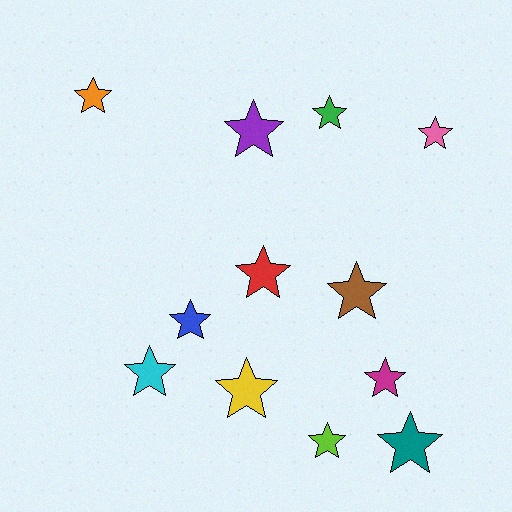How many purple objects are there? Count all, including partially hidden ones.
There is 1 purple object.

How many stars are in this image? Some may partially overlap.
There are 12 stars.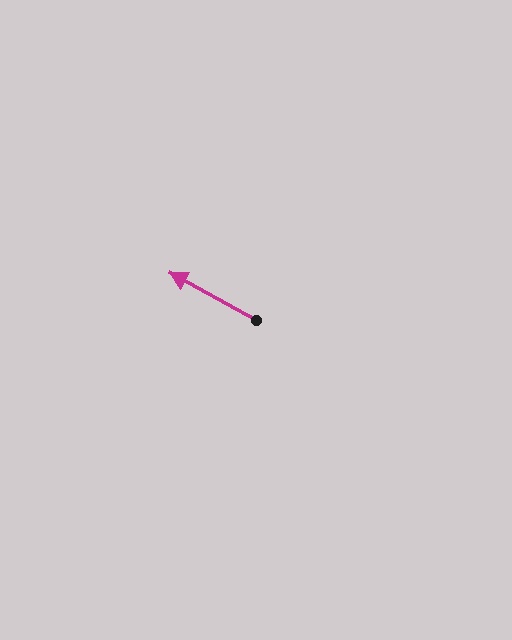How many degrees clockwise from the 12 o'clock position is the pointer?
Approximately 299 degrees.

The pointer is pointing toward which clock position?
Roughly 10 o'clock.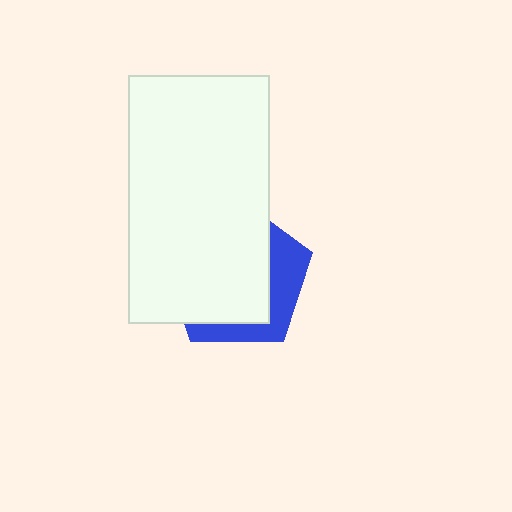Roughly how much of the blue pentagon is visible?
A small part of it is visible (roughly 31%).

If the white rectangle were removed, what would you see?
You would see the complete blue pentagon.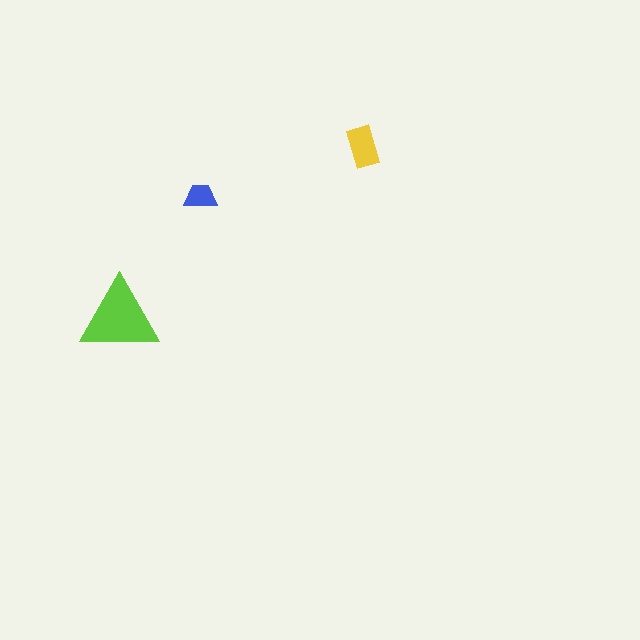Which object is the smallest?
The blue trapezoid.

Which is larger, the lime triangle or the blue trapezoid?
The lime triangle.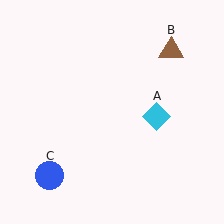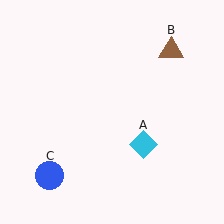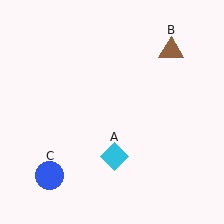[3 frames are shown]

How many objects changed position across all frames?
1 object changed position: cyan diamond (object A).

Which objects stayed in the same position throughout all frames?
Brown triangle (object B) and blue circle (object C) remained stationary.